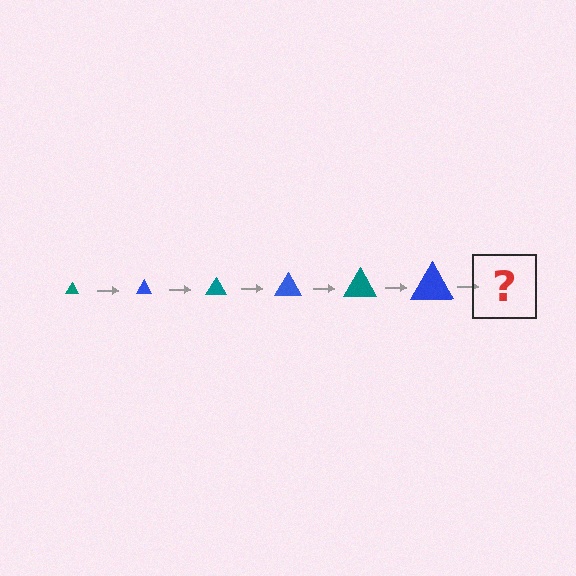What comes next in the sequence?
The next element should be a teal triangle, larger than the previous one.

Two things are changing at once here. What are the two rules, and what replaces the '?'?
The two rules are that the triangle grows larger each step and the color cycles through teal and blue. The '?' should be a teal triangle, larger than the previous one.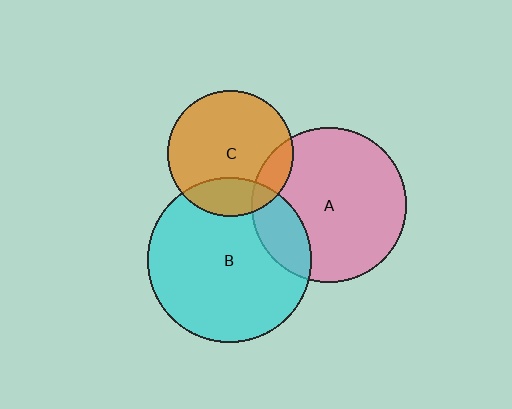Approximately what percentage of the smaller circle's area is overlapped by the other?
Approximately 20%.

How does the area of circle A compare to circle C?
Approximately 1.5 times.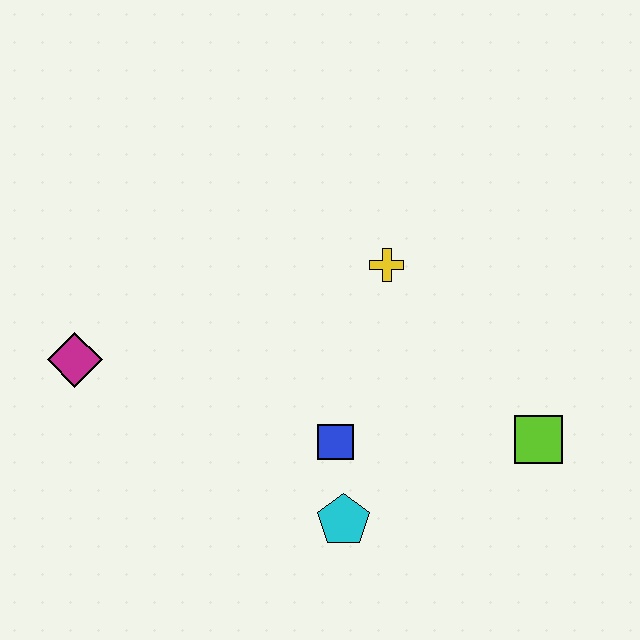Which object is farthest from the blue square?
The magenta diamond is farthest from the blue square.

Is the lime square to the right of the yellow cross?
Yes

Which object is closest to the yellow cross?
The blue square is closest to the yellow cross.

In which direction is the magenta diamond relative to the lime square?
The magenta diamond is to the left of the lime square.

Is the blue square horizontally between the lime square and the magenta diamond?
Yes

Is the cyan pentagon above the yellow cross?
No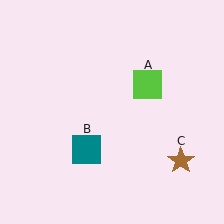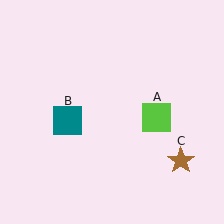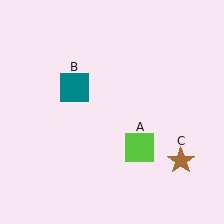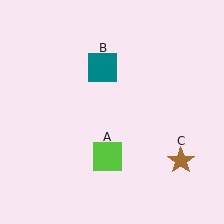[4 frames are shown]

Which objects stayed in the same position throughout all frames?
Brown star (object C) remained stationary.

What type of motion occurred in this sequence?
The lime square (object A), teal square (object B) rotated clockwise around the center of the scene.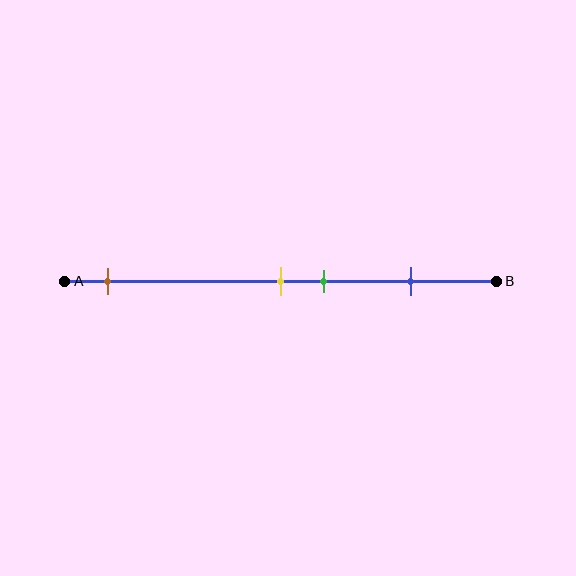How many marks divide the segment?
There are 4 marks dividing the segment.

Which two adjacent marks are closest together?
The yellow and green marks are the closest adjacent pair.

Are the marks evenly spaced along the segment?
No, the marks are not evenly spaced.